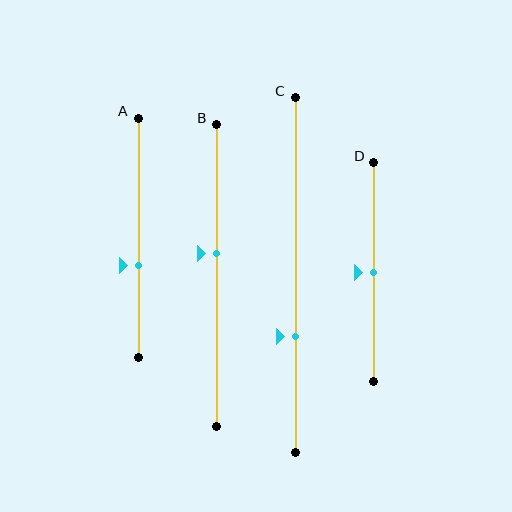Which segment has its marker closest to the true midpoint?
Segment D has its marker closest to the true midpoint.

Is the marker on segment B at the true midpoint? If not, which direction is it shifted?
No, the marker on segment B is shifted upward by about 7% of the segment length.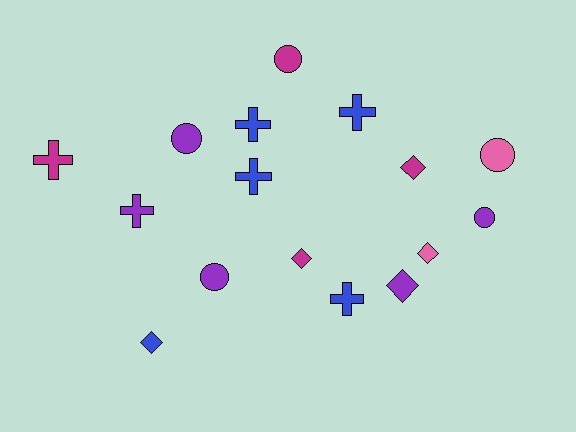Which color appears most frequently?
Blue, with 5 objects.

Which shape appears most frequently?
Cross, with 6 objects.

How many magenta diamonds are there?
There are 2 magenta diamonds.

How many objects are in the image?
There are 16 objects.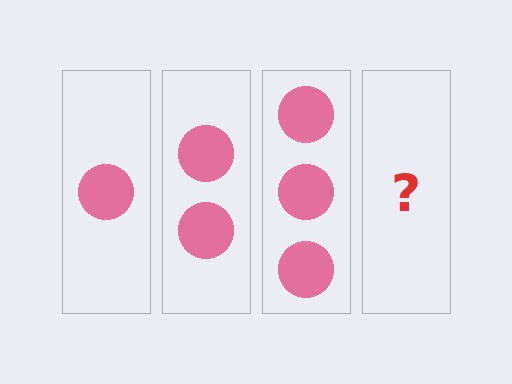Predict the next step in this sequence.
The next step is 4 circles.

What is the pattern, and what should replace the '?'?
The pattern is that each step adds one more circle. The '?' should be 4 circles.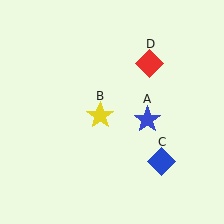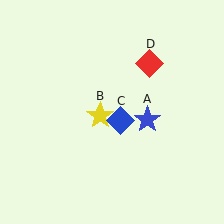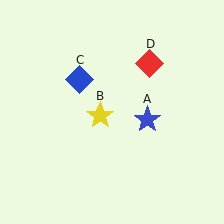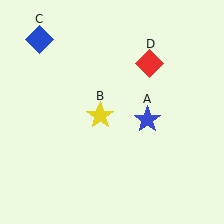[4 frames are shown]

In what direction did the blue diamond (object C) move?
The blue diamond (object C) moved up and to the left.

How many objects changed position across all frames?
1 object changed position: blue diamond (object C).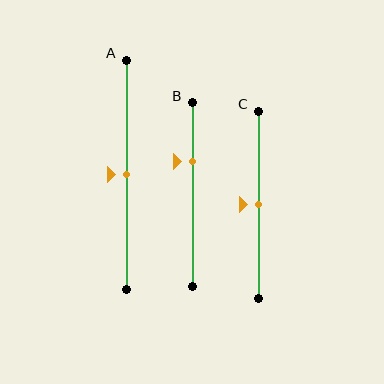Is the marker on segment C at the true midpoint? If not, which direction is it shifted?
Yes, the marker on segment C is at the true midpoint.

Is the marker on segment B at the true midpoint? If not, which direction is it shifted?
No, the marker on segment B is shifted upward by about 18% of the segment length.